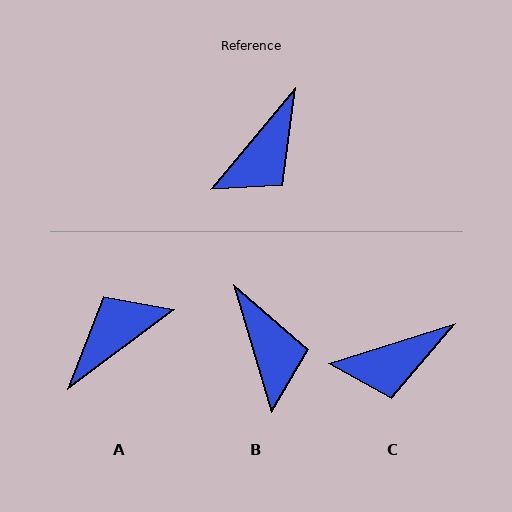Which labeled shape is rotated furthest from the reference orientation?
A, about 167 degrees away.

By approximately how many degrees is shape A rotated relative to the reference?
Approximately 167 degrees counter-clockwise.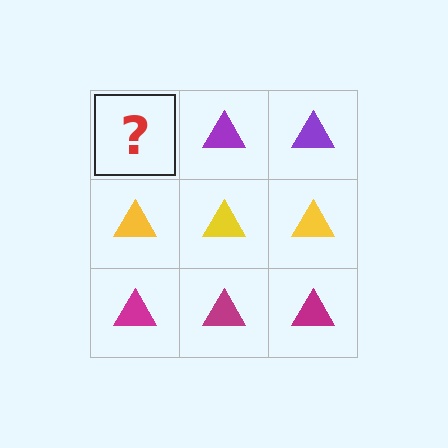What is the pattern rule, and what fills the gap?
The rule is that each row has a consistent color. The gap should be filled with a purple triangle.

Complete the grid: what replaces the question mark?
The question mark should be replaced with a purple triangle.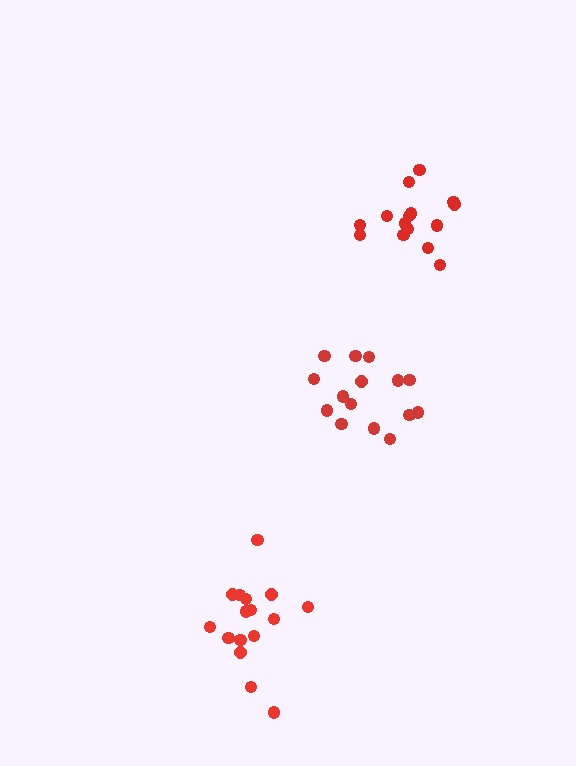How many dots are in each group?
Group 1: 16 dots, Group 2: 15 dots, Group 3: 15 dots (46 total).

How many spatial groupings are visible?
There are 3 spatial groupings.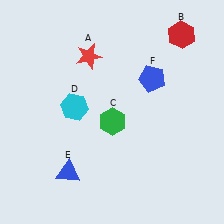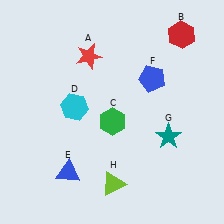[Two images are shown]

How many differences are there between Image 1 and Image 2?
There are 2 differences between the two images.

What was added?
A teal star (G), a lime triangle (H) were added in Image 2.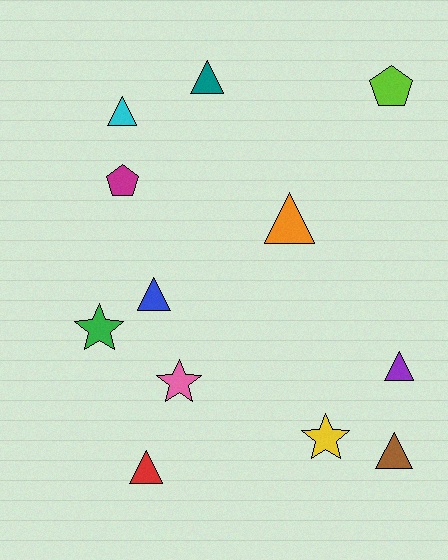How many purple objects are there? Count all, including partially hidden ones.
There is 1 purple object.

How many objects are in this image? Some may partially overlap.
There are 12 objects.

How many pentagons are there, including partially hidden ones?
There are 2 pentagons.